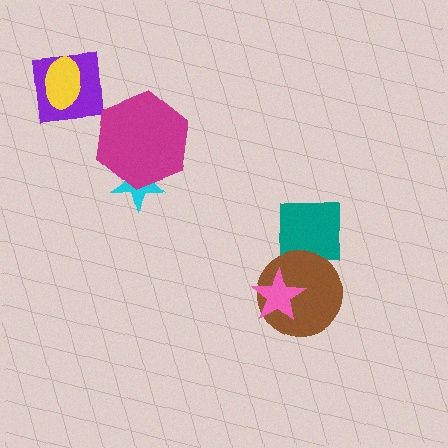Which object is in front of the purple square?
The yellow ellipse is in front of the purple square.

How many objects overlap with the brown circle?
2 objects overlap with the brown circle.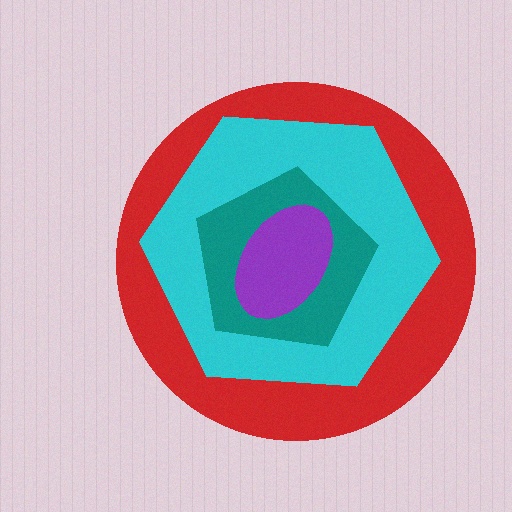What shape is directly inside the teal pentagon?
The purple ellipse.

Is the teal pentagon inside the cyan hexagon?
Yes.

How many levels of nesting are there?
4.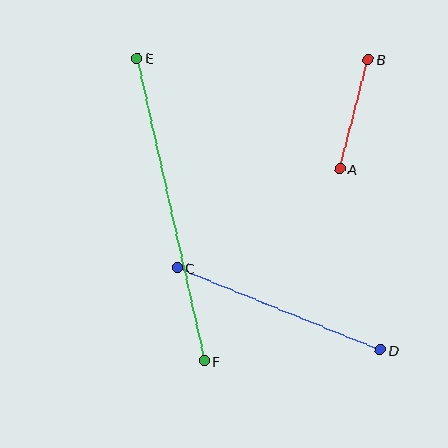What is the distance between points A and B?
The distance is approximately 113 pixels.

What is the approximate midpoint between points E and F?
The midpoint is at approximately (171, 210) pixels.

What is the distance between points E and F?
The distance is approximately 310 pixels.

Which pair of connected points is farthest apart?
Points E and F are farthest apart.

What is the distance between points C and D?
The distance is approximately 219 pixels.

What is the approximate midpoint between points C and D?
The midpoint is at approximately (279, 309) pixels.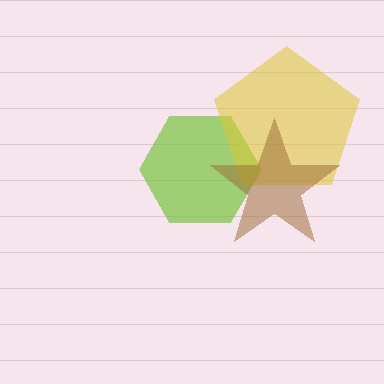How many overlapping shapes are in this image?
There are 3 overlapping shapes in the image.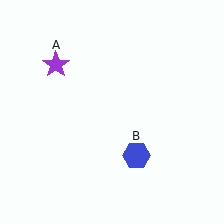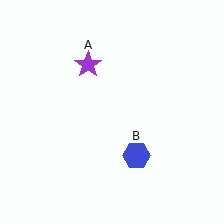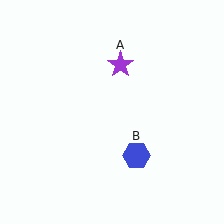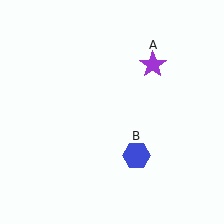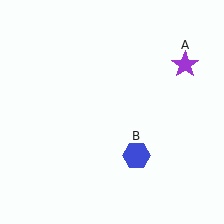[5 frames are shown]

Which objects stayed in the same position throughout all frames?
Blue hexagon (object B) remained stationary.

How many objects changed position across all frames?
1 object changed position: purple star (object A).